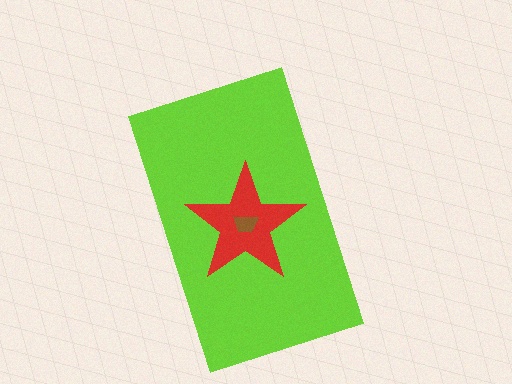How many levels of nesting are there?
3.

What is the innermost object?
The brown trapezoid.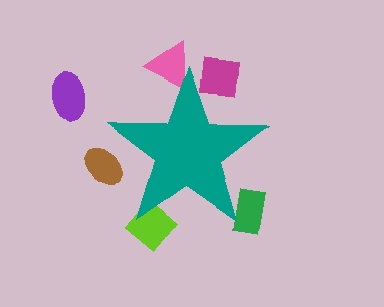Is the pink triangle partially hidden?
Yes, the pink triangle is partially hidden behind the teal star.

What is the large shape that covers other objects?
A teal star.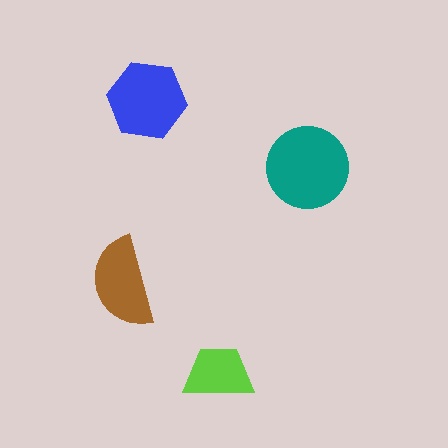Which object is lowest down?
The lime trapezoid is bottommost.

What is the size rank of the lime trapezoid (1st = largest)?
4th.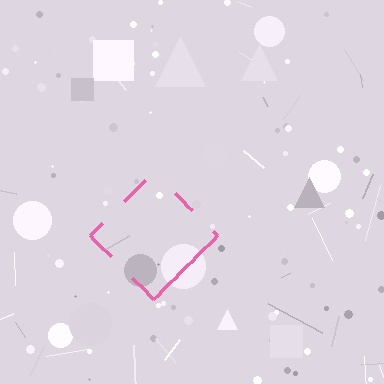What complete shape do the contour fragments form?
The contour fragments form a diamond.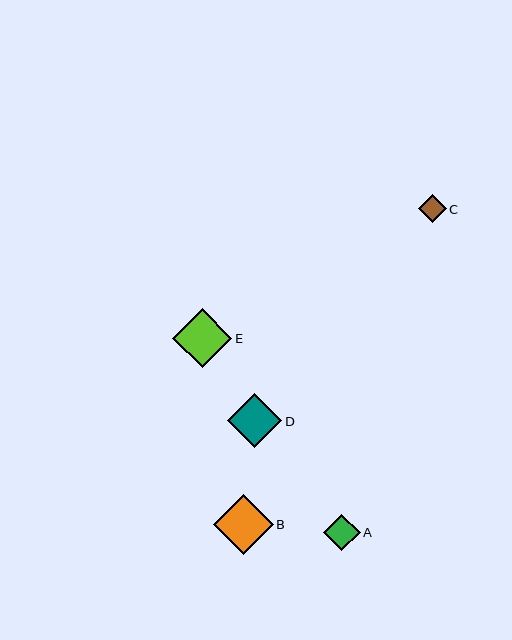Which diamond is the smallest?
Diamond C is the smallest with a size of approximately 28 pixels.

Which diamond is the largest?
Diamond B is the largest with a size of approximately 60 pixels.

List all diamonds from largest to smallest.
From largest to smallest: B, E, D, A, C.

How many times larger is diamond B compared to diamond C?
Diamond B is approximately 2.2 times the size of diamond C.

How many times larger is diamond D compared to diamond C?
Diamond D is approximately 2.0 times the size of diamond C.